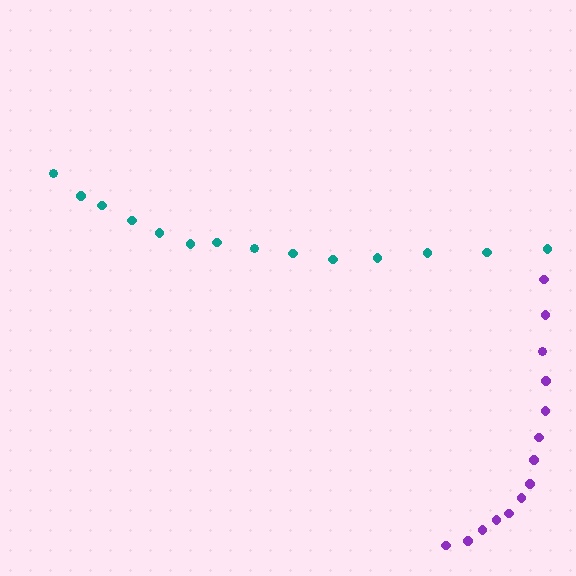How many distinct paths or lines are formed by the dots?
There are 2 distinct paths.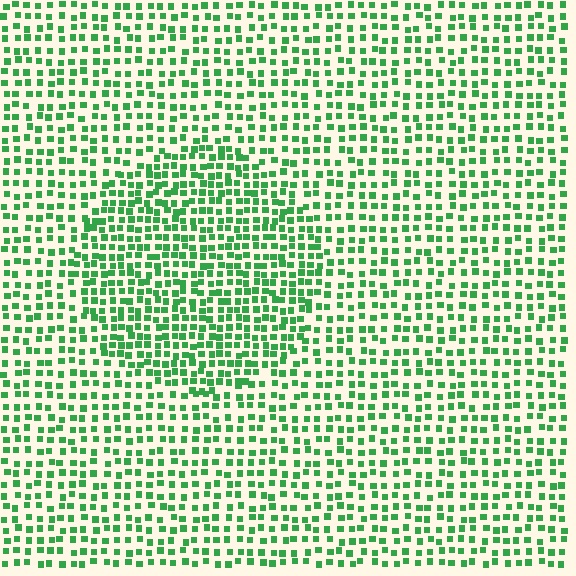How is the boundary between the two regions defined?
The boundary is defined by a change in element density (approximately 1.5x ratio). All elements are the same color, size, and shape.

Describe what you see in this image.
The image contains small green elements arranged at two different densities. A circle-shaped region is visible where the elements are more densely packed than the surrounding area.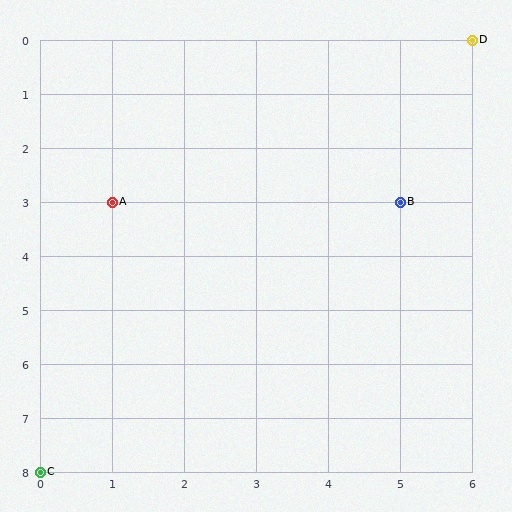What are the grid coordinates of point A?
Point A is at grid coordinates (1, 3).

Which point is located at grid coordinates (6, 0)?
Point D is at (6, 0).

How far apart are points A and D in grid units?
Points A and D are 5 columns and 3 rows apart (about 5.8 grid units diagonally).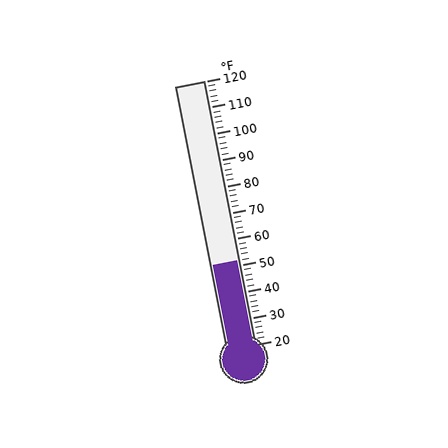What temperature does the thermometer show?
The thermometer shows approximately 52°F.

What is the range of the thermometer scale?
The thermometer scale ranges from 20°F to 120°F.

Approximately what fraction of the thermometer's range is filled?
The thermometer is filled to approximately 30% of its range.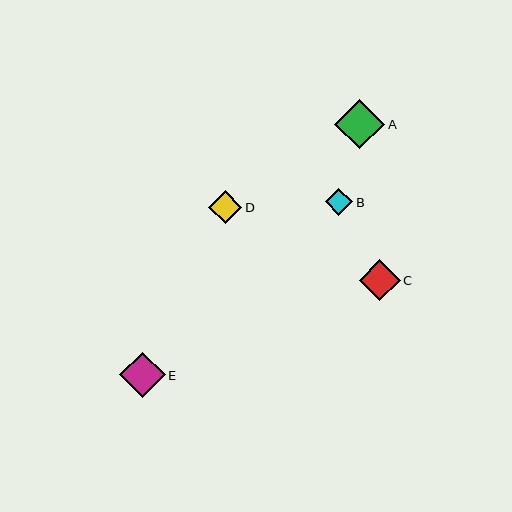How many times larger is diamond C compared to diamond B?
Diamond C is approximately 1.5 times the size of diamond B.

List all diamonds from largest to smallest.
From largest to smallest: A, E, C, D, B.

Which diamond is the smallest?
Diamond B is the smallest with a size of approximately 27 pixels.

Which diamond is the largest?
Diamond A is the largest with a size of approximately 50 pixels.